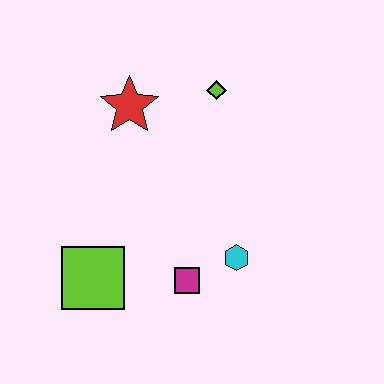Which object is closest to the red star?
The lime diamond is closest to the red star.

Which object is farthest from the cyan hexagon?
The red star is farthest from the cyan hexagon.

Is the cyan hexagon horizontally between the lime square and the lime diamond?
No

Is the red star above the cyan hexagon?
Yes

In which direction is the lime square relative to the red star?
The lime square is below the red star.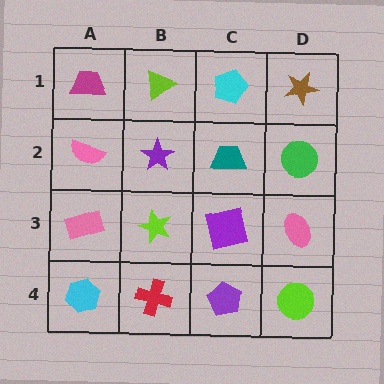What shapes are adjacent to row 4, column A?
A pink rectangle (row 3, column A), a red cross (row 4, column B).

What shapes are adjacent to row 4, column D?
A pink ellipse (row 3, column D), a purple pentagon (row 4, column C).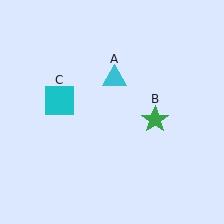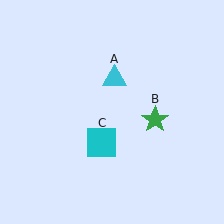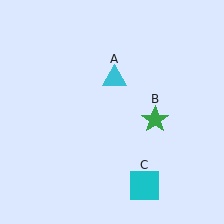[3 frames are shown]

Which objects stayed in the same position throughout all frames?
Cyan triangle (object A) and green star (object B) remained stationary.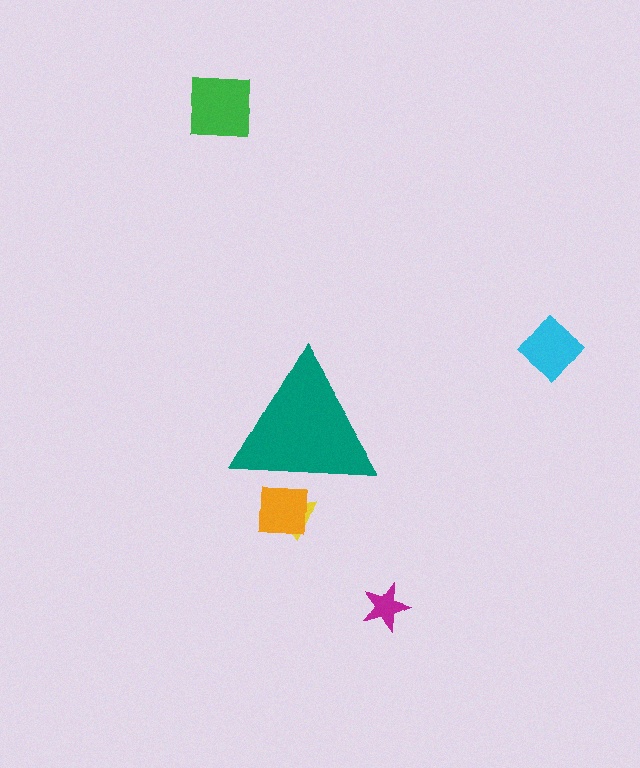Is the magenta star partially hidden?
No, the magenta star is fully visible.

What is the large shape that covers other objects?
A teal triangle.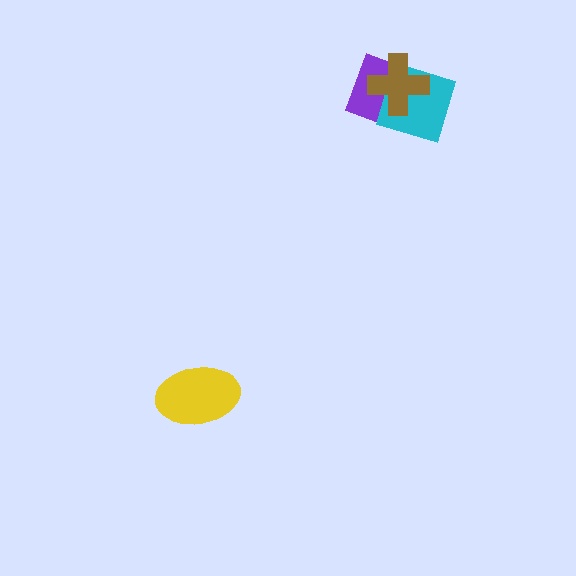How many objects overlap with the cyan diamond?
2 objects overlap with the cyan diamond.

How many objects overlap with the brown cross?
2 objects overlap with the brown cross.